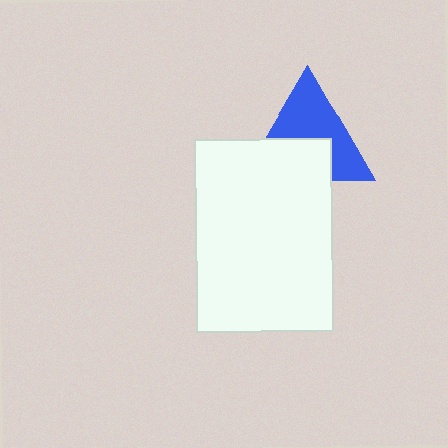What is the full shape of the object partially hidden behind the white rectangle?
The partially hidden object is a blue triangle.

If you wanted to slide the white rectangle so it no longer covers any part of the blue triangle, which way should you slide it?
Slide it down — that is the most direct way to separate the two shapes.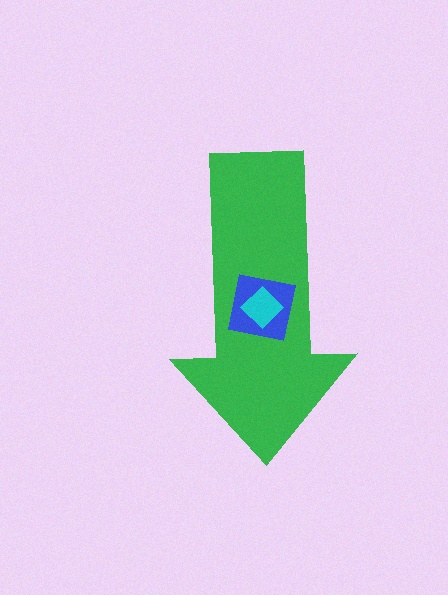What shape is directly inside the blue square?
The cyan diamond.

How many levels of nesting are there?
3.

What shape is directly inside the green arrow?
The blue square.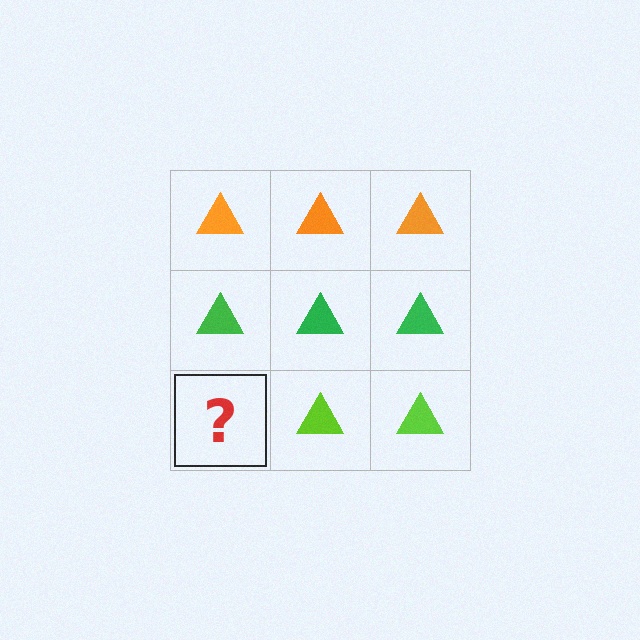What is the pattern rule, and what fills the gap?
The rule is that each row has a consistent color. The gap should be filled with a lime triangle.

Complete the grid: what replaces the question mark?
The question mark should be replaced with a lime triangle.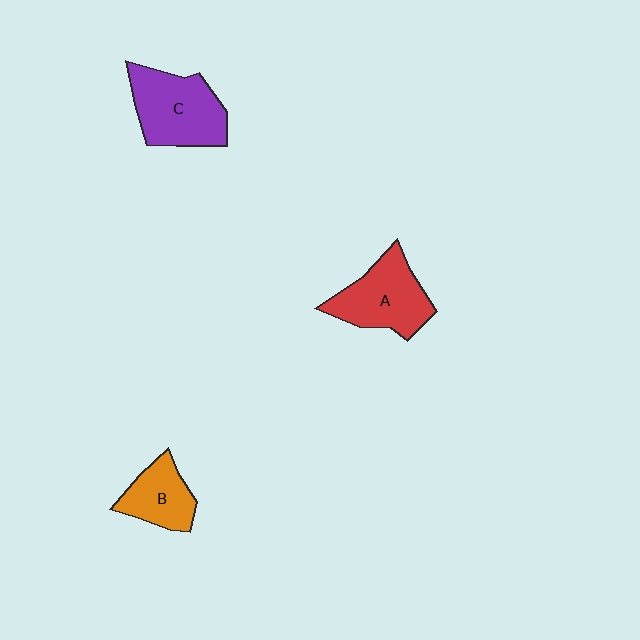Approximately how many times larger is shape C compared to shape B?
Approximately 1.6 times.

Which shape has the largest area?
Shape C (purple).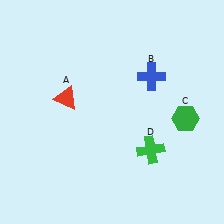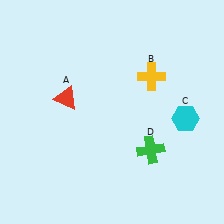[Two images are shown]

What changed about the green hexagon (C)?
In Image 1, C is green. In Image 2, it changed to cyan.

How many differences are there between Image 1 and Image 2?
There are 2 differences between the two images.